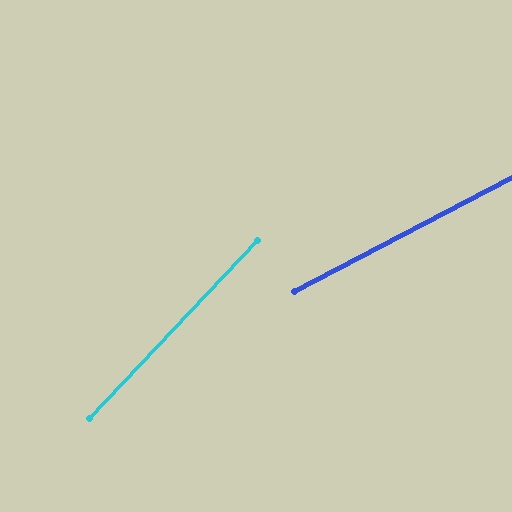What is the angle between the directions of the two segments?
Approximately 19 degrees.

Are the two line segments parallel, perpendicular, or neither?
Neither parallel nor perpendicular — they differ by about 19°.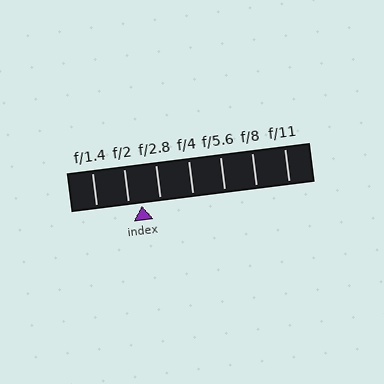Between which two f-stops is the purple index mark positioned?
The index mark is between f/2 and f/2.8.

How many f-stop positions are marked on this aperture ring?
There are 7 f-stop positions marked.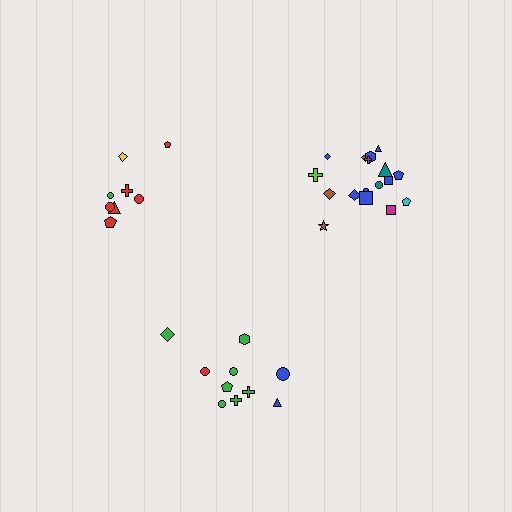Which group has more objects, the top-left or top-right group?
The top-right group.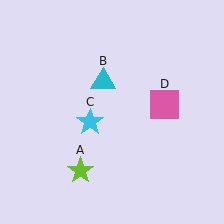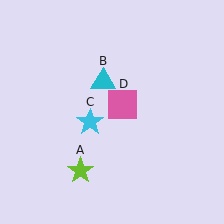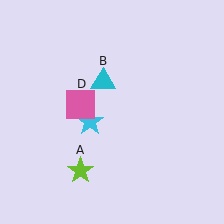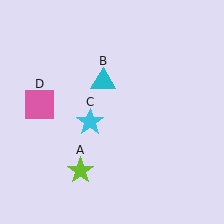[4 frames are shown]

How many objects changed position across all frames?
1 object changed position: pink square (object D).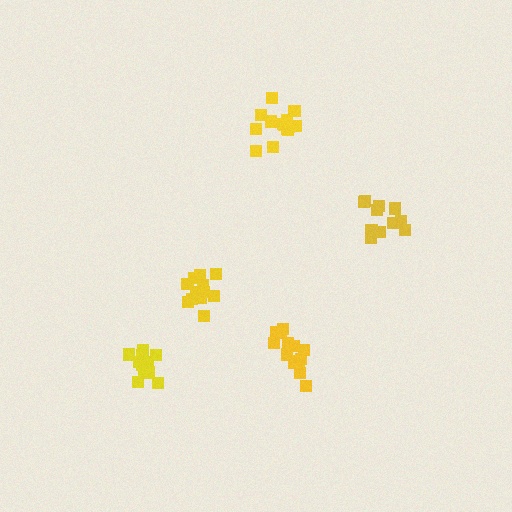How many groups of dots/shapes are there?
There are 5 groups.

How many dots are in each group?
Group 1: 11 dots, Group 2: 13 dots, Group 3: 12 dots, Group 4: 16 dots, Group 5: 15 dots (67 total).